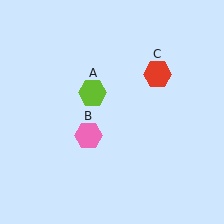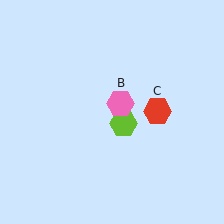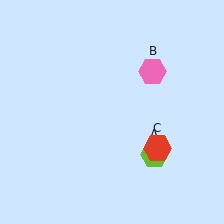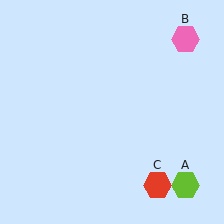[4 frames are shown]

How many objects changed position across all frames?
3 objects changed position: lime hexagon (object A), pink hexagon (object B), red hexagon (object C).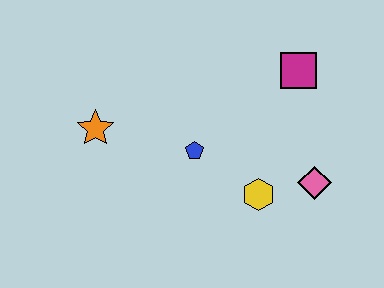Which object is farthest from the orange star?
The pink diamond is farthest from the orange star.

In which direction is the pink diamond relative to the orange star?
The pink diamond is to the right of the orange star.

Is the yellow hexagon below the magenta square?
Yes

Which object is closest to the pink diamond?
The yellow hexagon is closest to the pink diamond.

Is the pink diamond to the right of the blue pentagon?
Yes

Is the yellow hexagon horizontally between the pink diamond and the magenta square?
No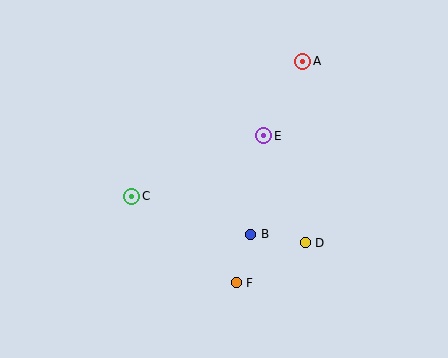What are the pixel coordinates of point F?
Point F is at (236, 283).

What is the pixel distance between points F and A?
The distance between F and A is 231 pixels.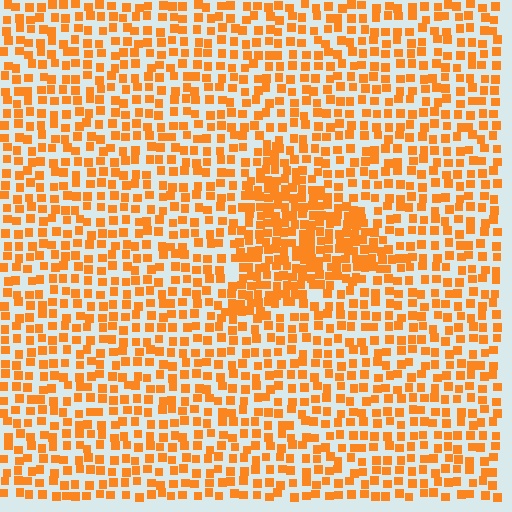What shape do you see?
I see a triangle.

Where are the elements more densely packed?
The elements are more densely packed inside the triangle boundary.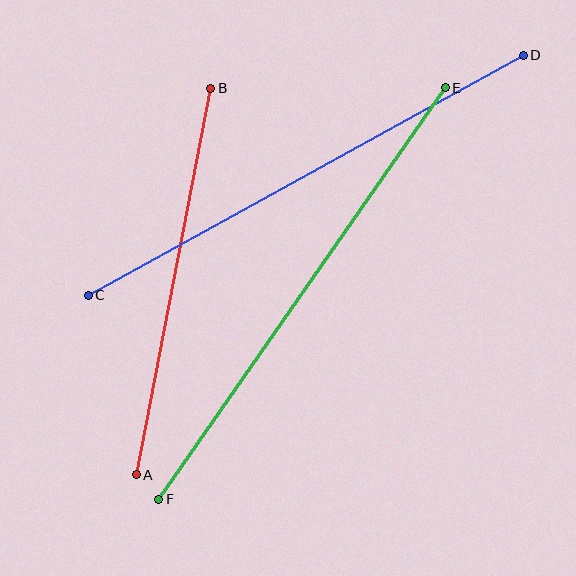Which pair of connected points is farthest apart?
Points E and F are farthest apart.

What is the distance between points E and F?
The distance is approximately 501 pixels.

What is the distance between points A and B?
The distance is approximately 393 pixels.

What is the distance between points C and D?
The distance is approximately 497 pixels.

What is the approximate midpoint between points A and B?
The midpoint is at approximately (174, 282) pixels.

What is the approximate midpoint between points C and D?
The midpoint is at approximately (306, 175) pixels.